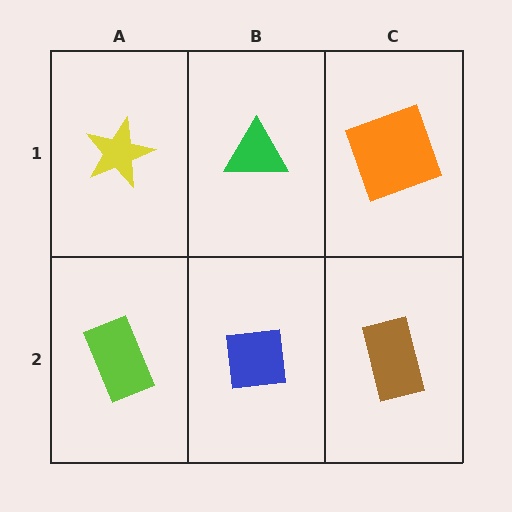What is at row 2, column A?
A lime rectangle.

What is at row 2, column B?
A blue square.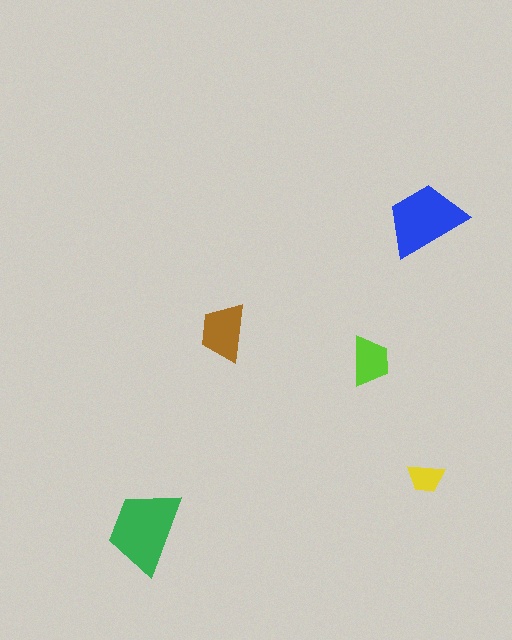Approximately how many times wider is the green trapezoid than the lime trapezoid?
About 1.5 times wider.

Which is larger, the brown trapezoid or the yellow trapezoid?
The brown one.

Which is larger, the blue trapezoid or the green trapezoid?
The green one.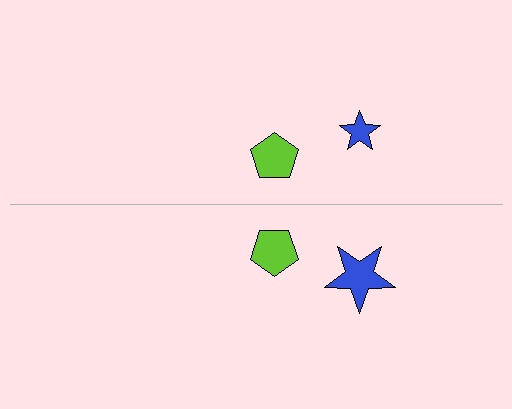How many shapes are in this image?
There are 4 shapes in this image.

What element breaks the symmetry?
The blue star on the bottom side has a different size than its mirror counterpart.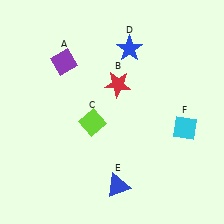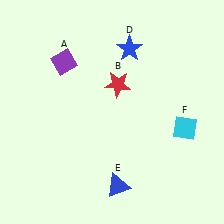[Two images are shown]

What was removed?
The lime diamond (C) was removed in Image 2.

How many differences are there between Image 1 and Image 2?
There is 1 difference between the two images.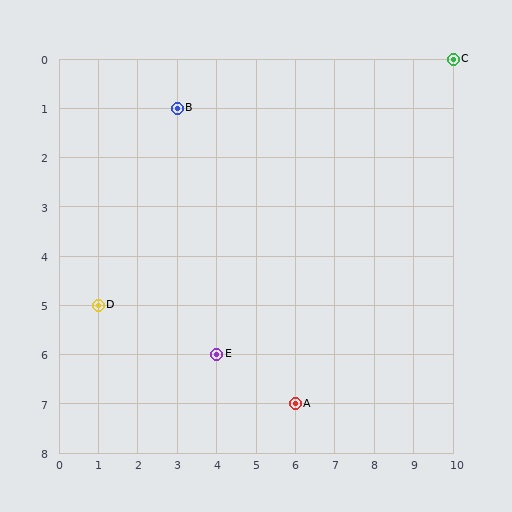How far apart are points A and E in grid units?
Points A and E are 2 columns and 1 row apart (about 2.2 grid units diagonally).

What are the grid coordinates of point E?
Point E is at grid coordinates (4, 6).